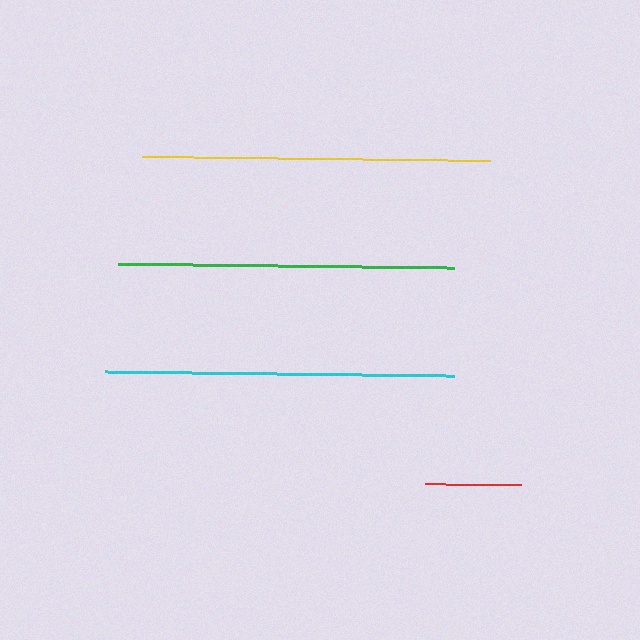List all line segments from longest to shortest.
From longest to shortest: cyan, yellow, green, red.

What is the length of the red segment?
The red segment is approximately 96 pixels long.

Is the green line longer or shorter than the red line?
The green line is longer than the red line.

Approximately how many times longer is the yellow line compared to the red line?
The yellow line is approximately 3.6 times the length of the red line.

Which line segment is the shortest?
The red line is the shortest at approximately 96 pixels.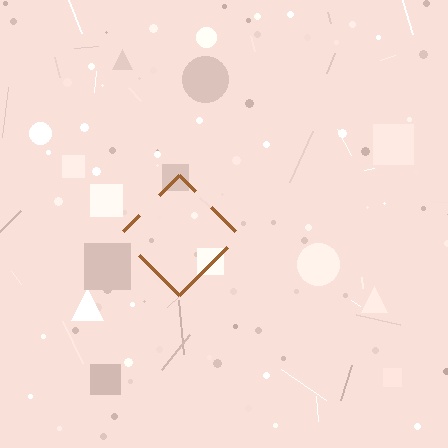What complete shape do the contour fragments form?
The contour fragments form a diamond.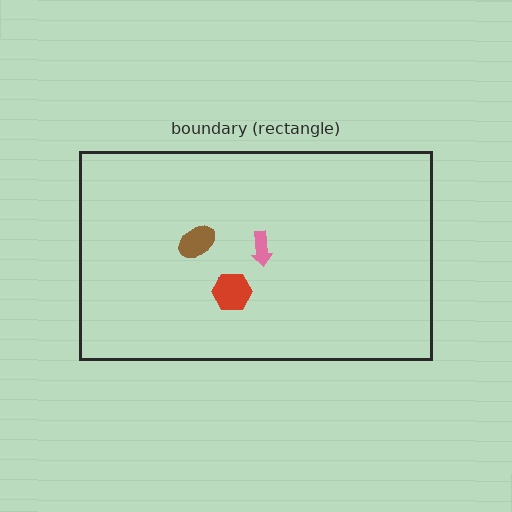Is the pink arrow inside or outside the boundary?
Inside.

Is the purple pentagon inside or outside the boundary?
Inside.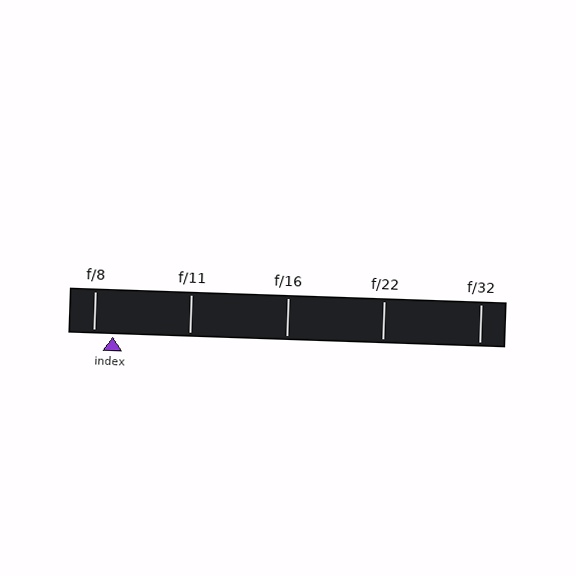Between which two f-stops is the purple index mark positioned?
The index mark is between f/8 and f/11.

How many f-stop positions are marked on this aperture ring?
There are 5 f-stop positions marked.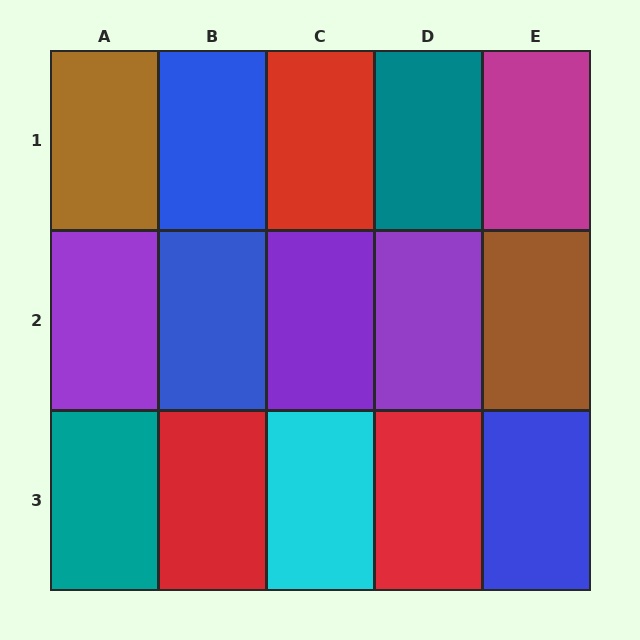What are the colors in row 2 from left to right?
Purple, blue, purple, purple, brown.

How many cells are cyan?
1 cell is cyan.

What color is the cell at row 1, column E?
Magenta.